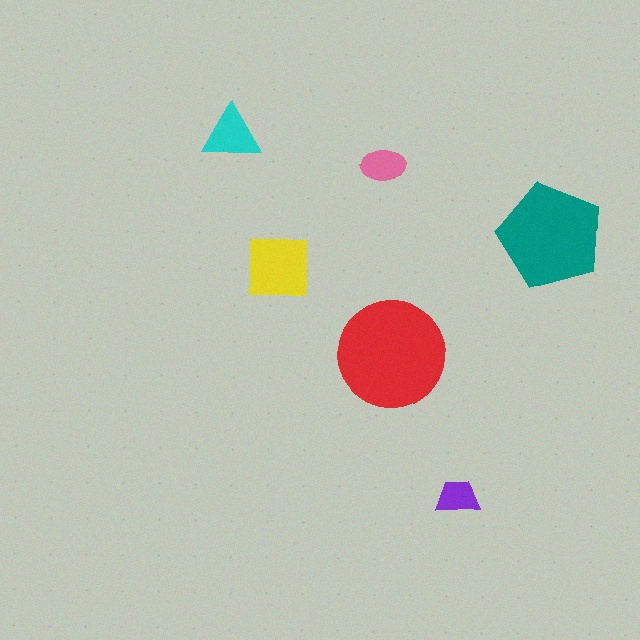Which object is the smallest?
The purple trapezoid.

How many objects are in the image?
There are 6 objects in the image.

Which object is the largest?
The red circle.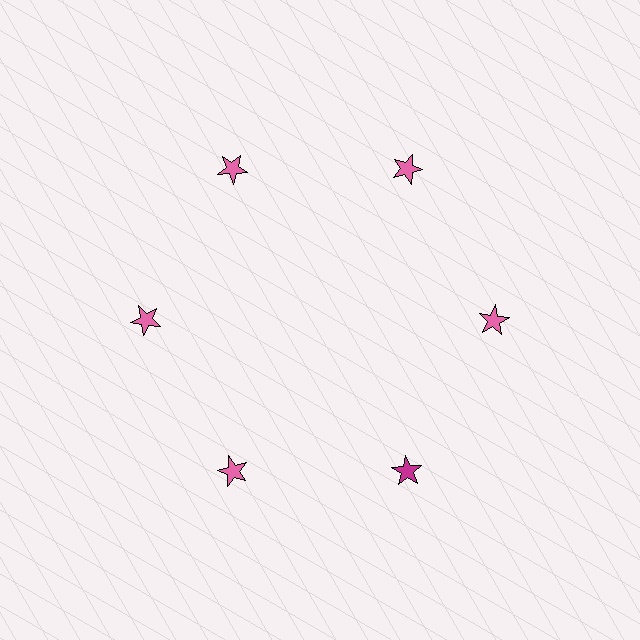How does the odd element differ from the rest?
It has a different color: magenta instead of pink.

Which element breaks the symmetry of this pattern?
The magenta star at roughly the 5 o'clock position breaks the symmetry. All other shapes are pink stars.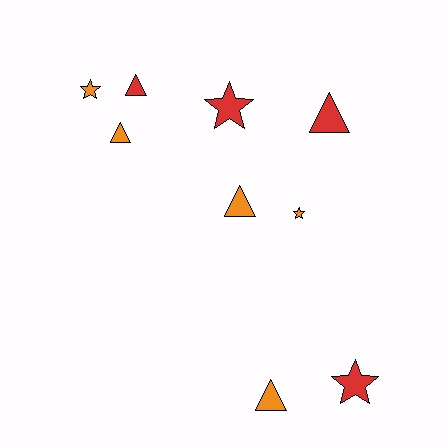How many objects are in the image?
There are 9 objects.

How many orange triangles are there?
There are 3 orange triangles.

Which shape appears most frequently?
Triangle, with 5 objects.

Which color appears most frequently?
Orange, with 5 objects.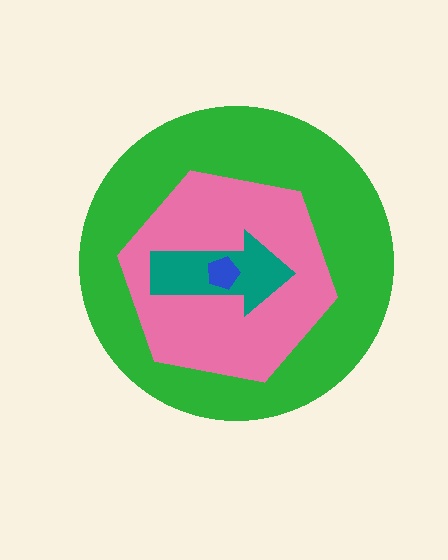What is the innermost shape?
The blue pentagon.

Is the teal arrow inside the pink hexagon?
Yes.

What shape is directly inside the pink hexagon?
The teal arrow.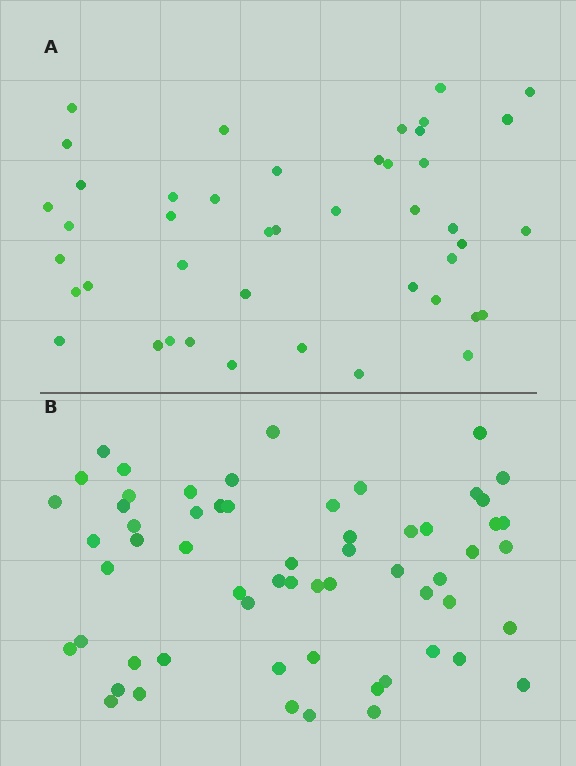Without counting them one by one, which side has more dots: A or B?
Region B (the bottom region) has more dots.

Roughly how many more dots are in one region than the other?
Region B has approximately 15 more dots than region A.